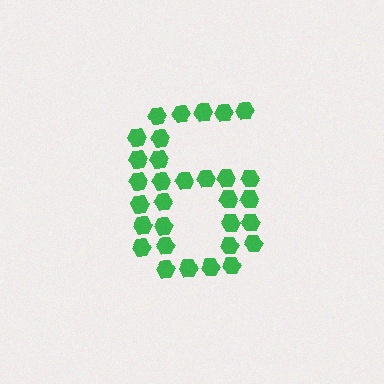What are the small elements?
The small elements are hexagons.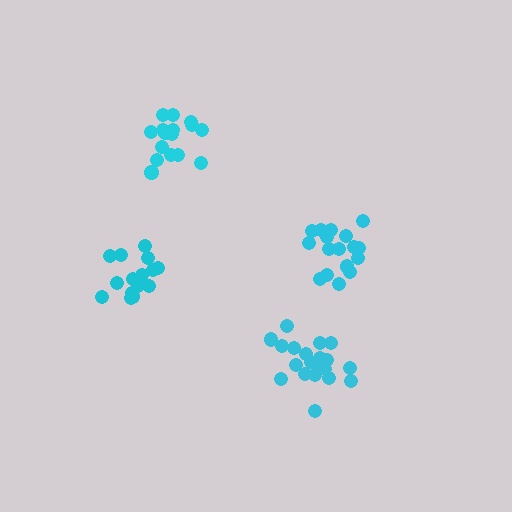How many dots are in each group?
Group 1: 15 dots, Group 2: 21 dots, Group 3: 18 dots, Group 4: 19 dots (73 total).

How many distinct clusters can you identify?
There are 4 distinct clusters.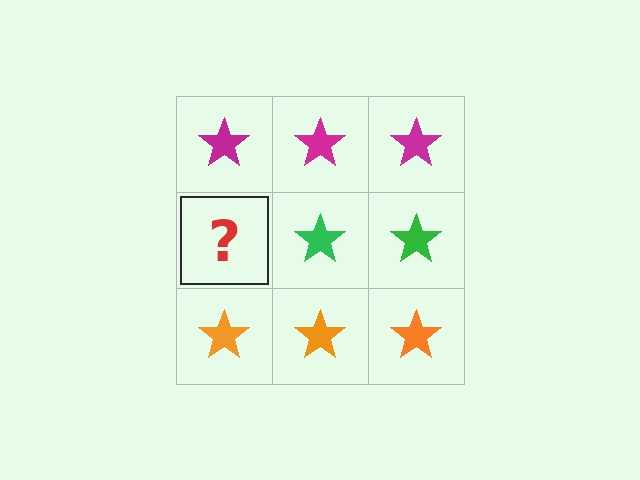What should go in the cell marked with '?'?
The missing cell should contain a green star.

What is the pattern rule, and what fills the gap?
The rule is that each row has a consistent color. The gap should be filled with a green star.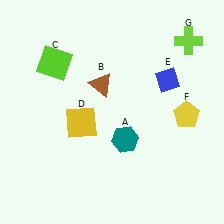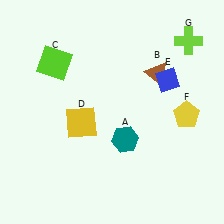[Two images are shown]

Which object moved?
The brown triangle (B) moved right.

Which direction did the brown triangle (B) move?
The brown triangle (B) moved right.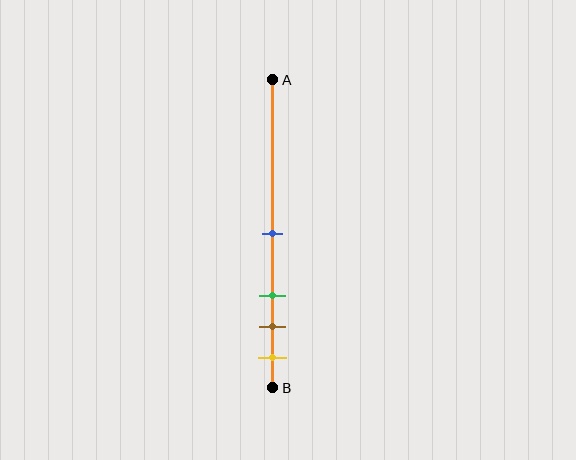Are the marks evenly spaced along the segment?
No, the marks are not evenly spaced.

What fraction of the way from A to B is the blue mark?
The blue mark is approximately 50% (0.5) of the way from A to B.